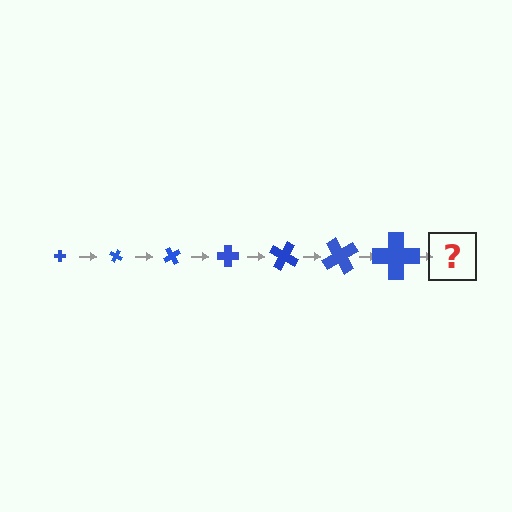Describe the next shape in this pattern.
It should be a cross, larger than the previous one and rotated 210 degrees from the start.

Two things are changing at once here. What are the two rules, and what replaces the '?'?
The two rules are that the cross grows larger each step and it rotates 30 degrees each step. The '?' should be a cross, larger than the previous one and rotated 210 degrees from the start.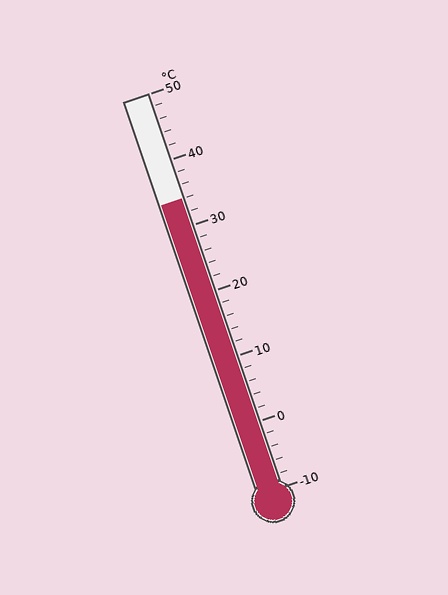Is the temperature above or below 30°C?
The temperature is above 30°C.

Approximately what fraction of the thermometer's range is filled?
The thermometer is filled to approximately 75% of its range.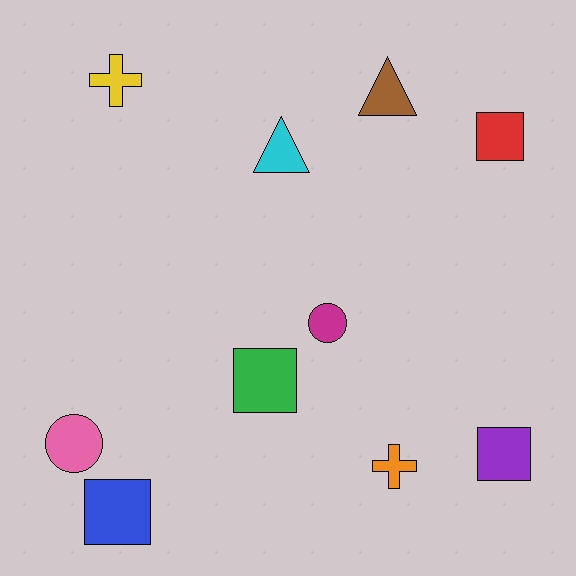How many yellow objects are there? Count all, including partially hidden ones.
There is 1 yellow object.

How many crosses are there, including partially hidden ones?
There are 2 crosses.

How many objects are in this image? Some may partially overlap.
There are 10 objects.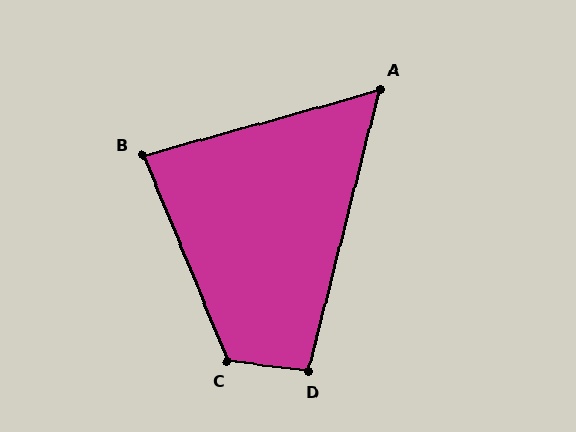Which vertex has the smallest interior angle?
A, at approximately 60 degrees.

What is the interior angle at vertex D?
Approximately 97 degrees (obtuse).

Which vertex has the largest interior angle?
C, at approximately 120 degrees.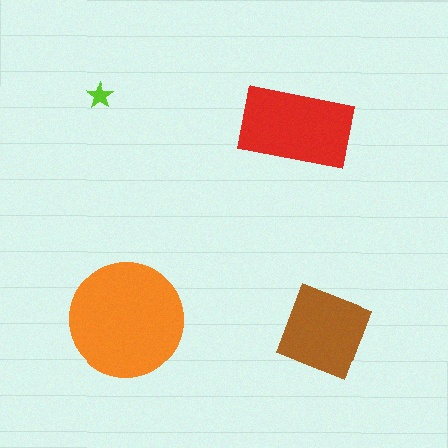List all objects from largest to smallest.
The orange circle, the red rectangle, the brown square, the lime star.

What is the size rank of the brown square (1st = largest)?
3rd.